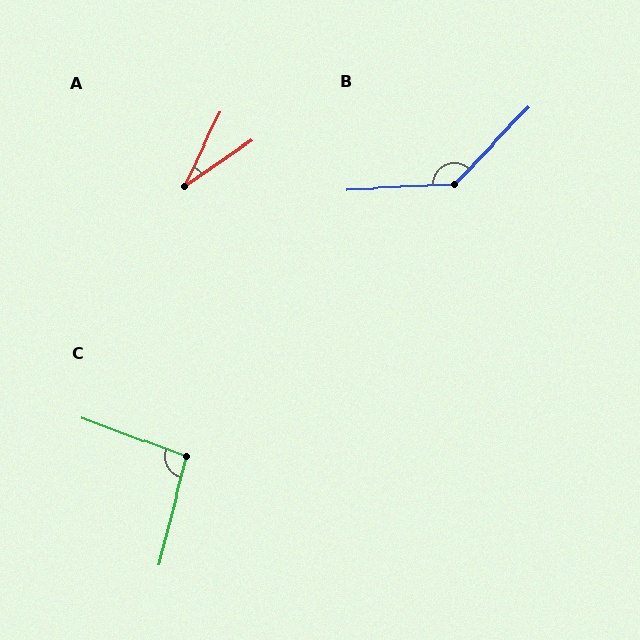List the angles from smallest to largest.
A (30°), C (96°), B (137°).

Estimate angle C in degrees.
Approximately 96 degrees.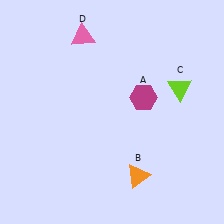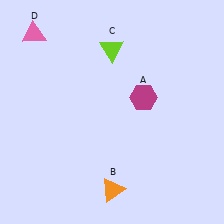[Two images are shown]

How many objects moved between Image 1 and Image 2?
3 objects moved between the two images.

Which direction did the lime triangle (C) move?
The lime triangle (C) moved left.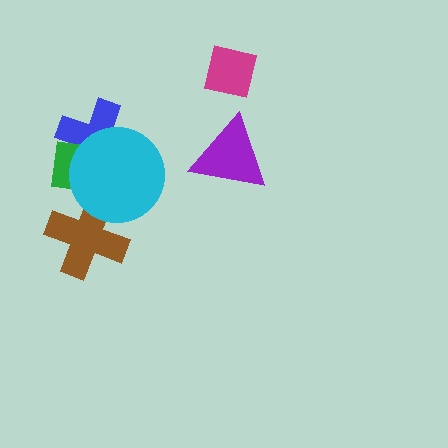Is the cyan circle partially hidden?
No, no other shape covers it.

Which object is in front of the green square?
The cyan circle is in front of the green square.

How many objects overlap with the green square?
2 objects overlap with the green square.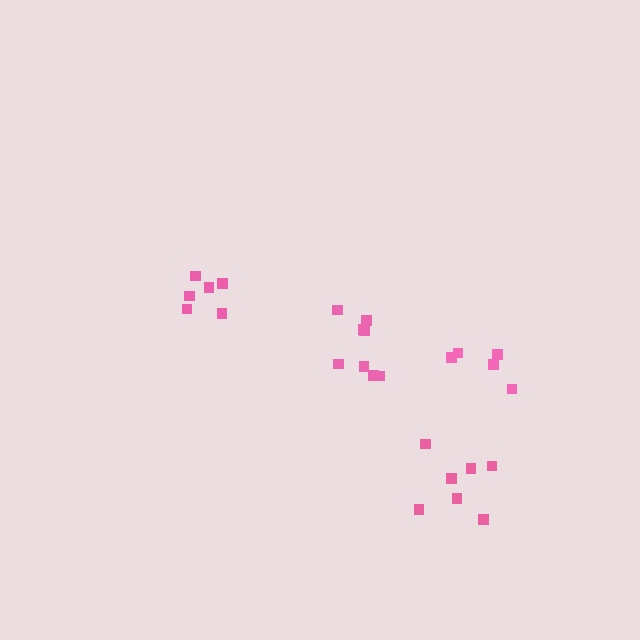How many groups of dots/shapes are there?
There are 4 groups.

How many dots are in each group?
Group 1: 6 dots, Group 2: 7 dots, Group 3: 6 dots, Group 4: 8 dots (27 total).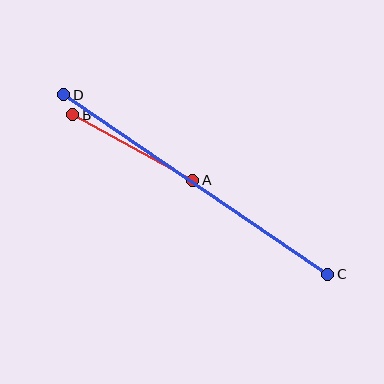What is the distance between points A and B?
The distance is approximately 137 pixels.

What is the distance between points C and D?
The distance is approximately 319 pixels.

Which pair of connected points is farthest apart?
Points C and D are farthest apart.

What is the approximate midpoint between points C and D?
The midpoint is at approximately (196, 184) pixels.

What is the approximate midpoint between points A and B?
The midpoint is at approximately (133, 148) pixels.